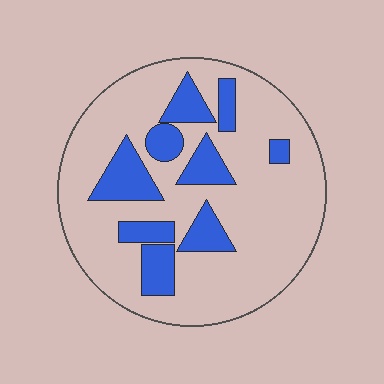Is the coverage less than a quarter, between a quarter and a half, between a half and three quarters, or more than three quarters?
Less than a quarter.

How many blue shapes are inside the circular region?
9.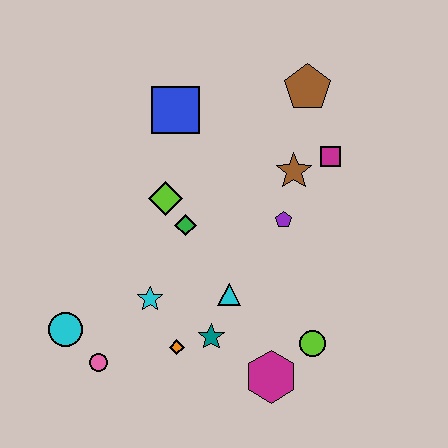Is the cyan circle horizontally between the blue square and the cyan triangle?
No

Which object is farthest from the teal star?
The brown pentagon is farthest from the teal star.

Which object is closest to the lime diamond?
The green diamond is closest to the lime diamond.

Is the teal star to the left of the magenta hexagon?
Yes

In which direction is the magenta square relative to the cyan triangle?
The magenta square is above the cyan triangle.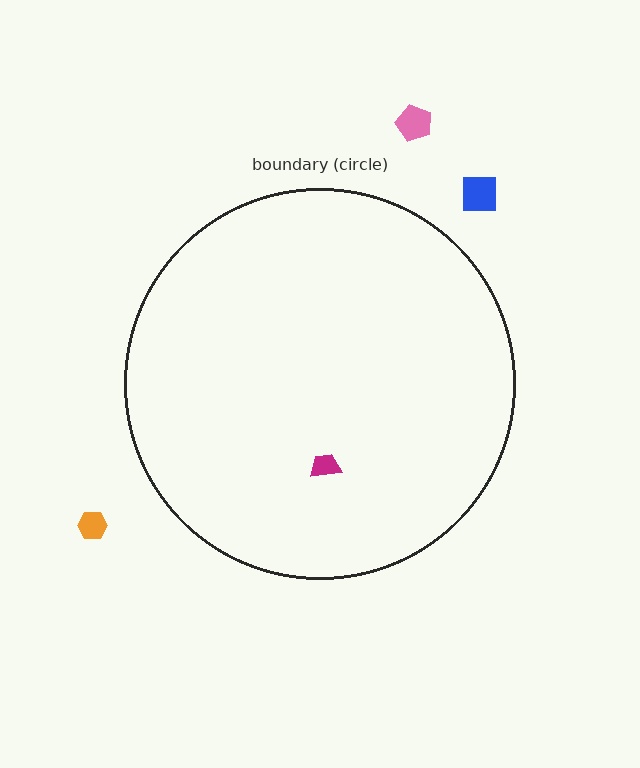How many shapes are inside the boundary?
1 inside, 3 outside.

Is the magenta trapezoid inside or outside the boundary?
Inside.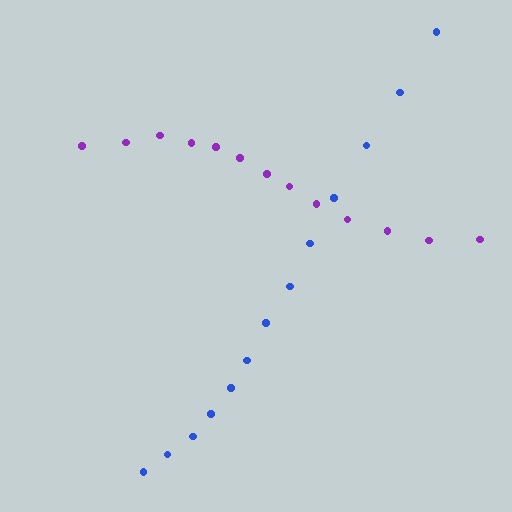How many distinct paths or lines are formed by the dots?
There are 2 distinct paths.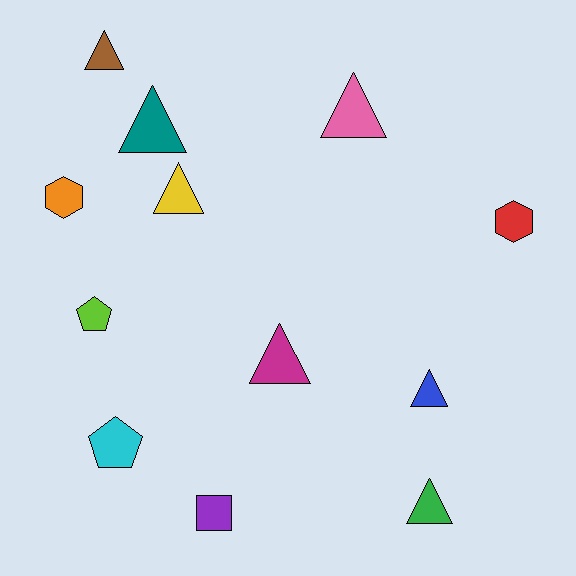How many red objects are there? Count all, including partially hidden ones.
There is 1 red object.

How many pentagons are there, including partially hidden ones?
There are 2 pentagons.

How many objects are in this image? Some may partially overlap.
There are 12 objects.